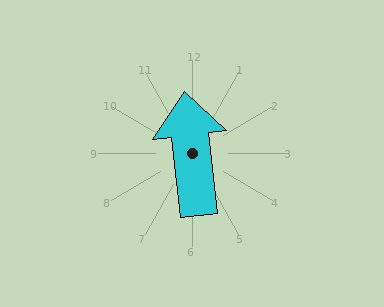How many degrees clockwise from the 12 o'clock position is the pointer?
Approximately 353 degrees.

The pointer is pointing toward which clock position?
Roughly 12 o'clock.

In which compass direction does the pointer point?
North.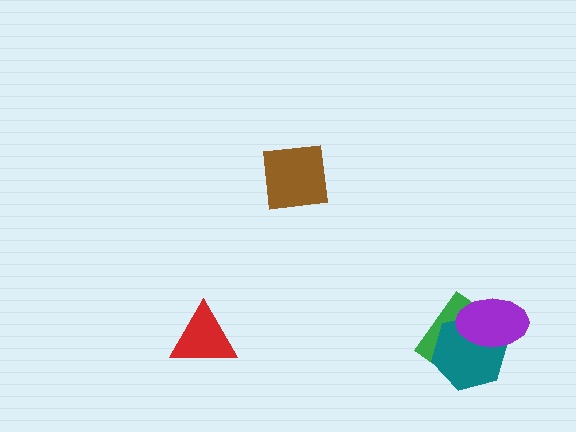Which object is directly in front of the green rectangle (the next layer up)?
The teal hexagon is directly in front of the green rectangle.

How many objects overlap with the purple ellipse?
2 objects overlap with the purple ellipse.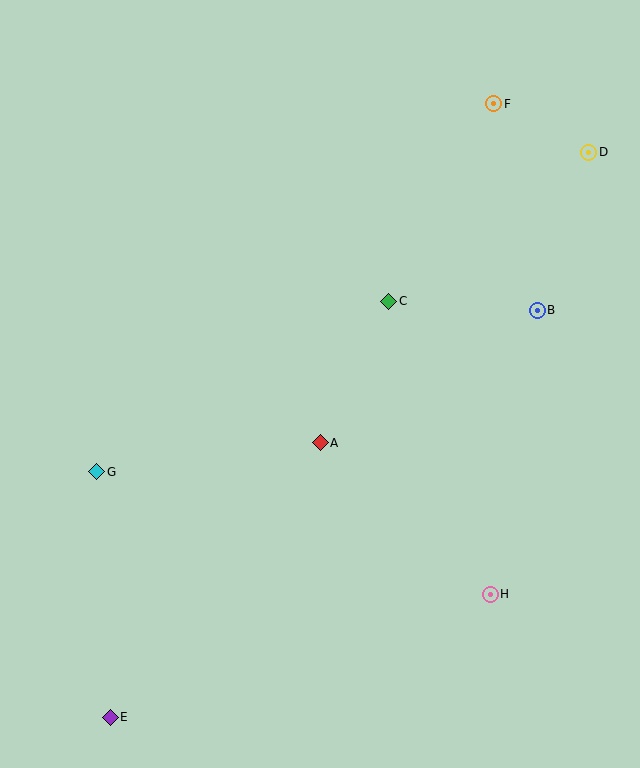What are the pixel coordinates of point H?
Point H is at (490, 594).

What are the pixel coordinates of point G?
Point G is at (97, 472).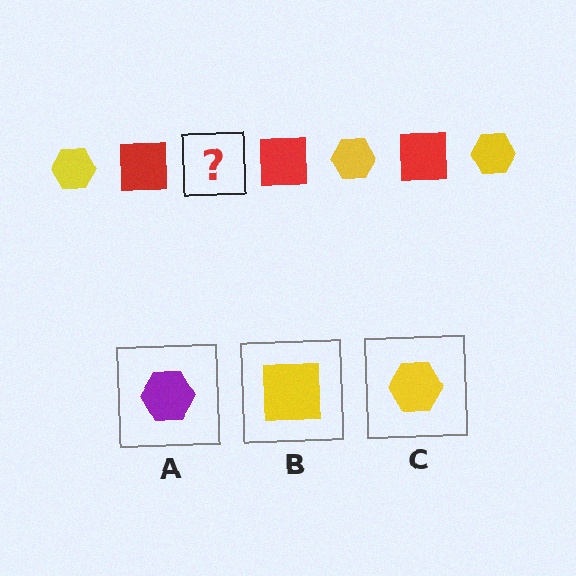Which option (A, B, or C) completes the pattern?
C.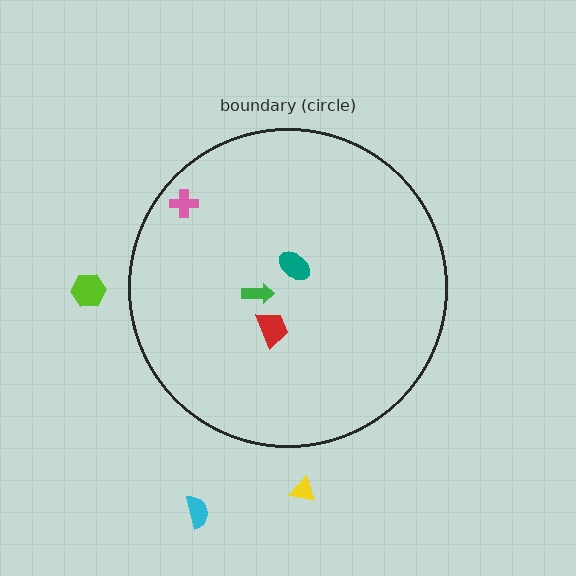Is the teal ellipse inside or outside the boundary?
Inside.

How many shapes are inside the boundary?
4 inside, 3 outside.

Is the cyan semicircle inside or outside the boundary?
Outside.